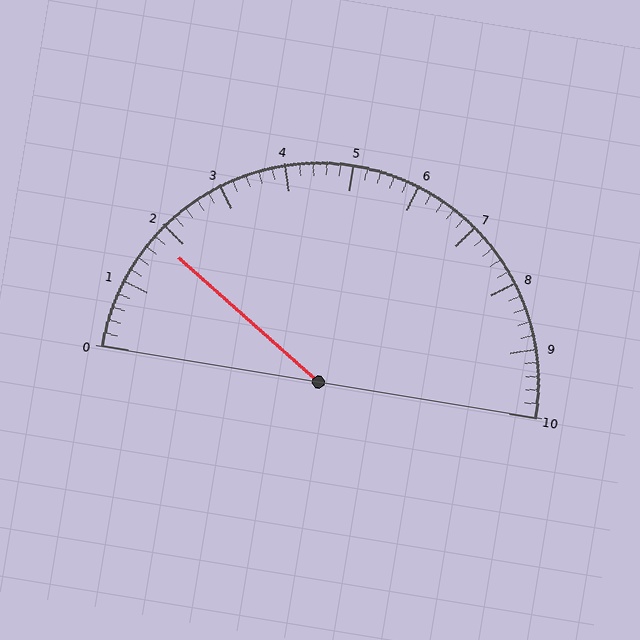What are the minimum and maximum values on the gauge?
The gauge ranges from 0 to 10.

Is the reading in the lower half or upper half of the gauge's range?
The reading is in the lower half of the range (0 to 10).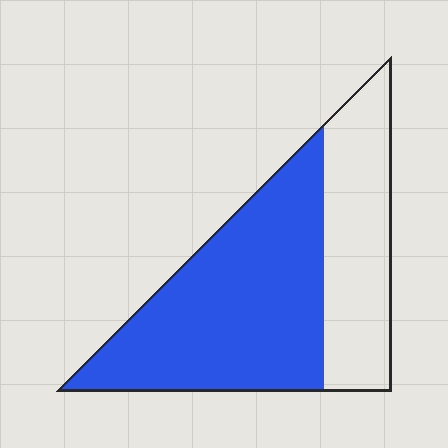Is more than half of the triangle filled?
Yes.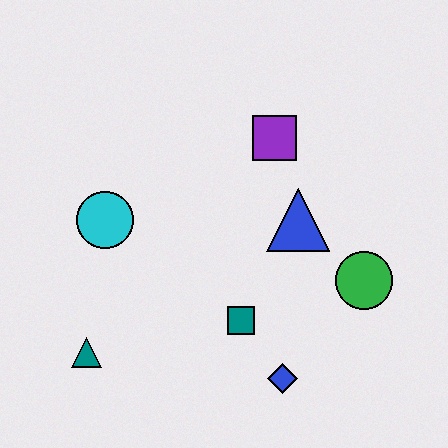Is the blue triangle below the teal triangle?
No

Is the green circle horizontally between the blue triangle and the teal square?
No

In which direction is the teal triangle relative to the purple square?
The teal triangle is below the purple square.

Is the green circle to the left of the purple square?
No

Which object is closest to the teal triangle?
The cyan circle is closest to the teal triangle.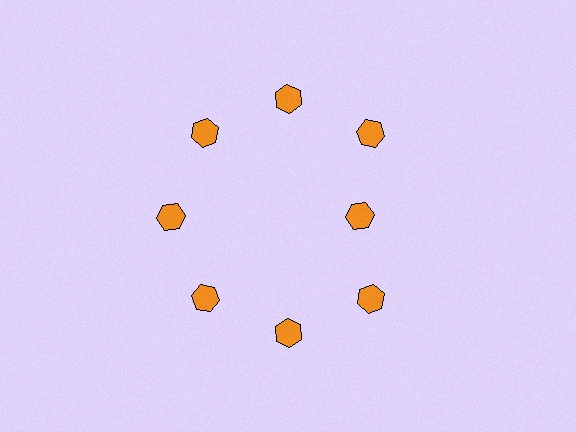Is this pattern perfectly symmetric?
No. The 8 orange hexagons are arranged in a ring, but one element near the 3 o'clock position is pulled inward toward the center, breaking the 8-fold rotational symmetry.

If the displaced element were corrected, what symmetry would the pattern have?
It would have 8-fold rotational symmetry — the pattern would map onto itself every 45 degrees.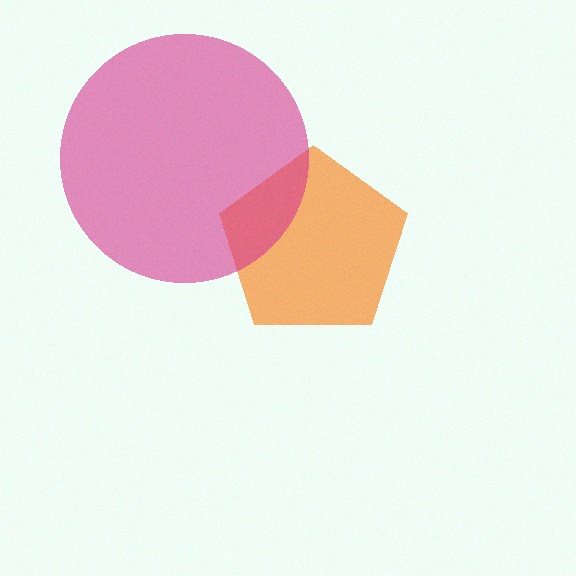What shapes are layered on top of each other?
The layered shapes are: an orange pentagon, a magenta circle.